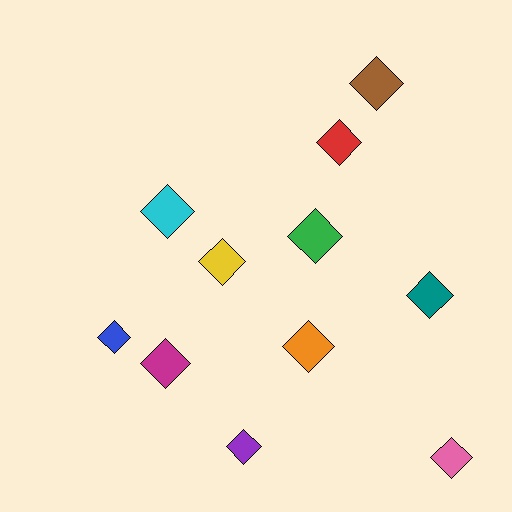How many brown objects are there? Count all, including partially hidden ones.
There is 1 brown object.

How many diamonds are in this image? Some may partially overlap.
There are 11 diamonds.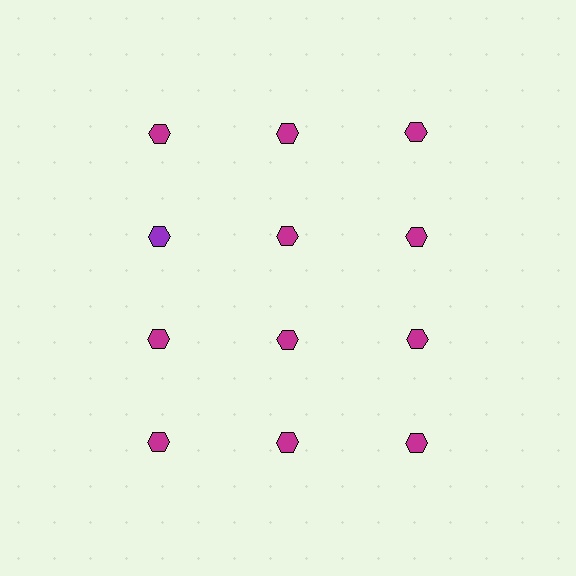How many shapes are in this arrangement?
There are 12 shapes arranged in a grid pattern.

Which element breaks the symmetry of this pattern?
The purple hexagon in the second row, leftmost column breaks the symmetry. All other shapes are magenta hexagons.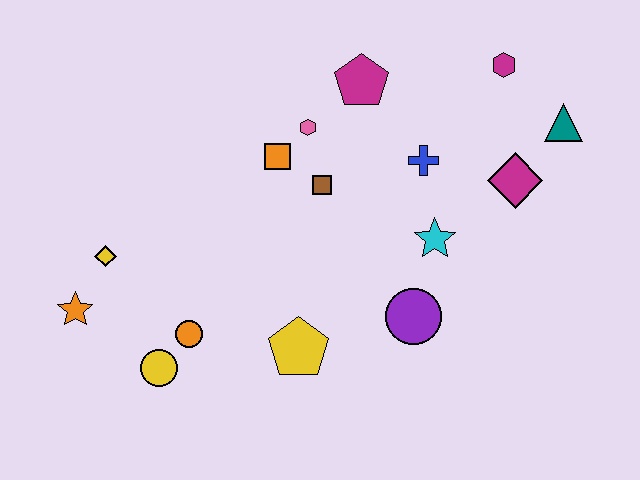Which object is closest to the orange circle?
The yellow circle is closest to the orange circle.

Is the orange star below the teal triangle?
Yes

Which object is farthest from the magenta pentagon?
The orange star is farthest from the magenta pentagon.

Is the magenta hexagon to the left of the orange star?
No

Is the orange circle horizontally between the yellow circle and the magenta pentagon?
Yes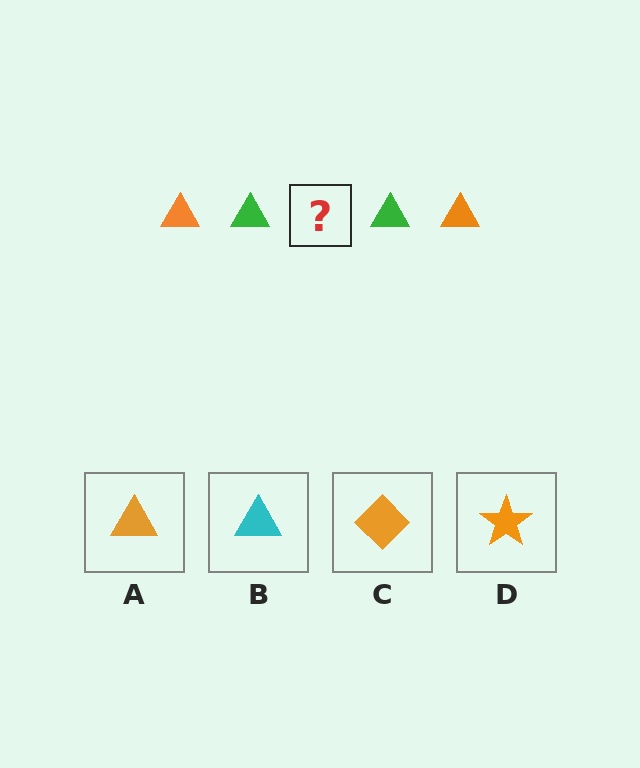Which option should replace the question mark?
Option A.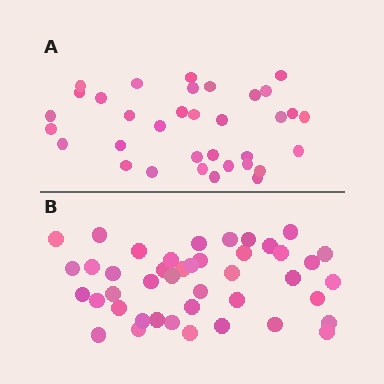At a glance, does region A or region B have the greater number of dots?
Region B (the bottom region) has more dots.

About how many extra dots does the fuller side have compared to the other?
Region B has roughly 8 or so more dots than region A.